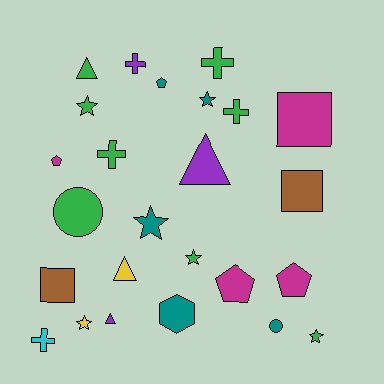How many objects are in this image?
There are 25 objects.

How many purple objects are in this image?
There are 3 purple objects.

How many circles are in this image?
There are 2 circles.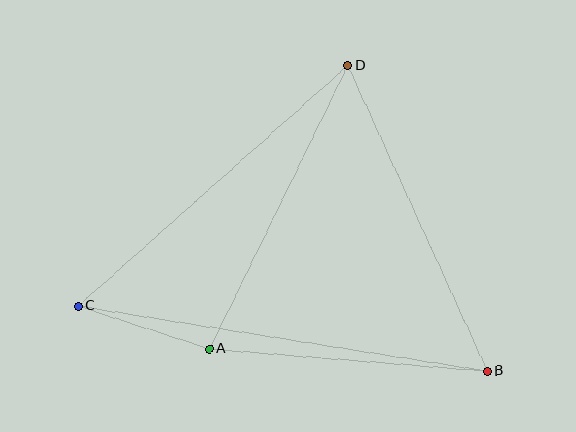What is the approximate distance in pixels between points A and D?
The distance between A and D is approximately 316 pixels.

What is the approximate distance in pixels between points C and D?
The distance between C and D is approximately 361 pixels.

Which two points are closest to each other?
Points A and C are closest to each other.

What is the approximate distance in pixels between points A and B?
The distance between A and B is approximately 279 pixels.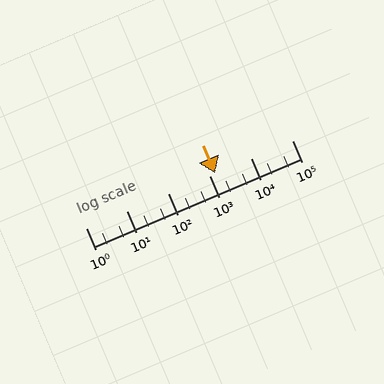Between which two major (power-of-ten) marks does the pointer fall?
The pointer is between 1000 and 10000.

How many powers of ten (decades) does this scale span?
The scale spans 5 decades, from 1 to 100000.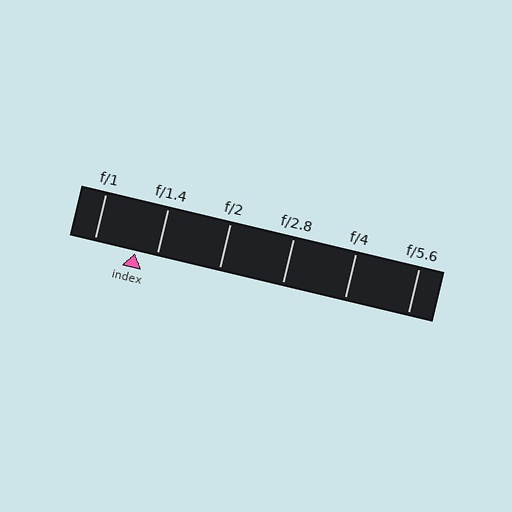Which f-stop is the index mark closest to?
The index mark is closest to f/1.4.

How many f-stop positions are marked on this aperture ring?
There are 6 f-stop positions marked.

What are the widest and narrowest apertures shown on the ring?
The widest aperture shown is f/1 and the narrowest is f/5.6.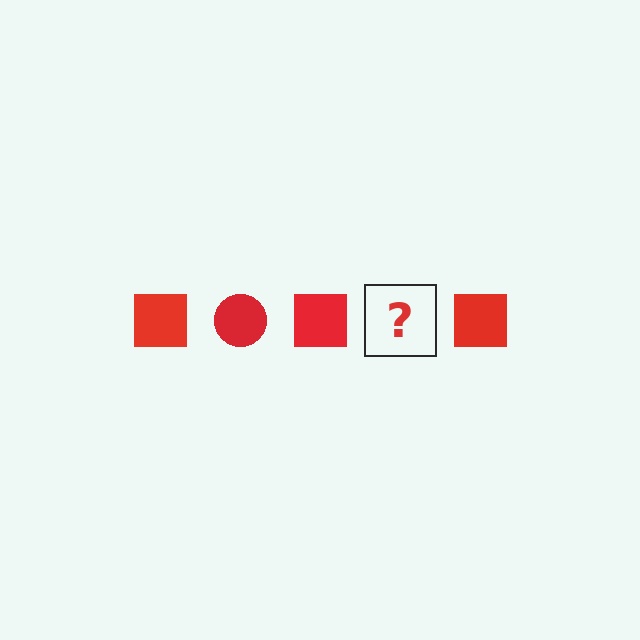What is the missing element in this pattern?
The missing element is a red circle.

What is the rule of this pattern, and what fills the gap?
The rule is that the pattern cycles through square, circle shapes in red. The gap should be filled with a red circle.